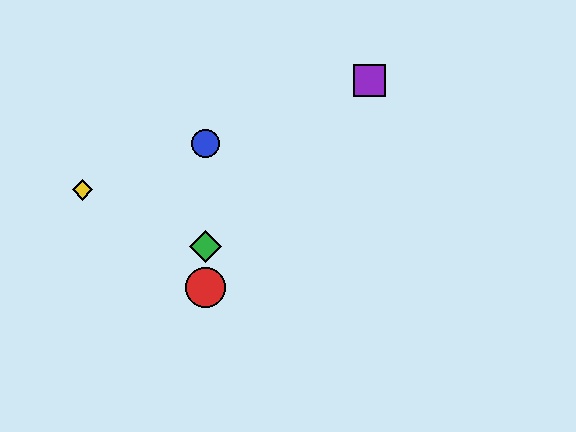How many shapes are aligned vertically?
3 shapes (the red circle, the blue circle, the green diamond) are aligned vertically.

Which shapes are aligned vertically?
The red circle, the blue circle, the green diamond are aligned vertically.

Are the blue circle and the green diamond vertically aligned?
Yes, both are at x≈206.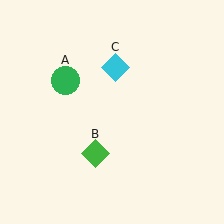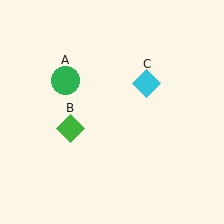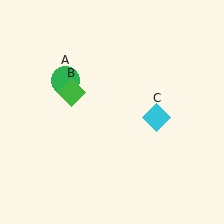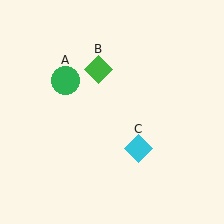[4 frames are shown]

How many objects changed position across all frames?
2 objects changed position: green diamond (object B), cyan diamond (object C).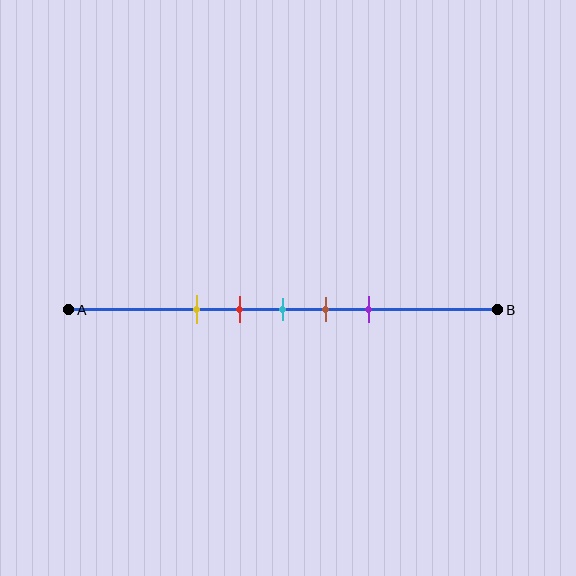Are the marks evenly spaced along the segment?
Yes, the marks are approximately evenly spaced.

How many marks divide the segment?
There are 5 marks dividing the segment.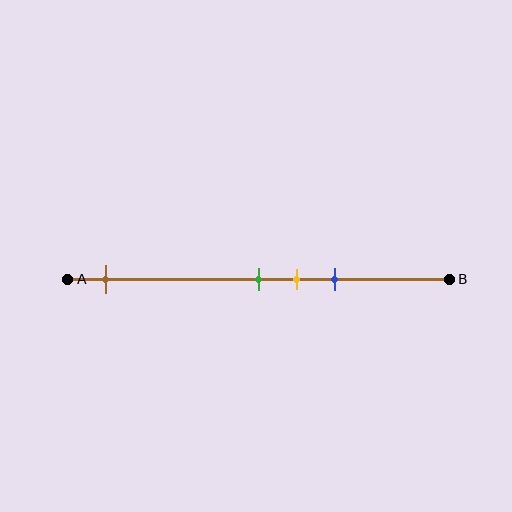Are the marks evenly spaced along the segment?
No, the marks are not evenly spaced.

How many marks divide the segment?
There are 4 marks dividing the segment.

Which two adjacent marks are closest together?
The green and yellow marks are the closest adjacent pair.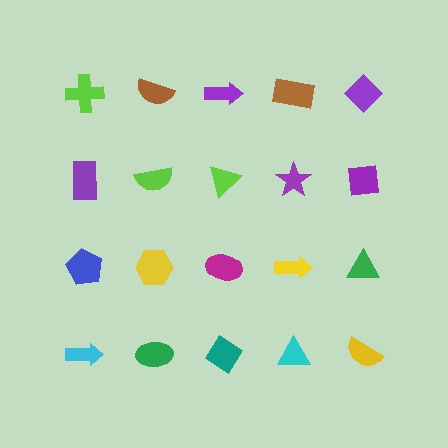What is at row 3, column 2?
A yellow hexagon.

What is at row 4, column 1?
A cyan arrow.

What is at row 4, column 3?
A teal diamond.